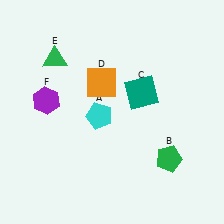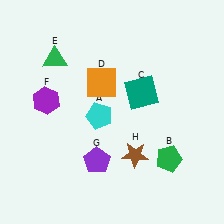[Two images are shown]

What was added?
A purple pentagon (G), a brown star (H) were added in Image 2.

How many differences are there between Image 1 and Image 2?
There are 2 differences between the two images.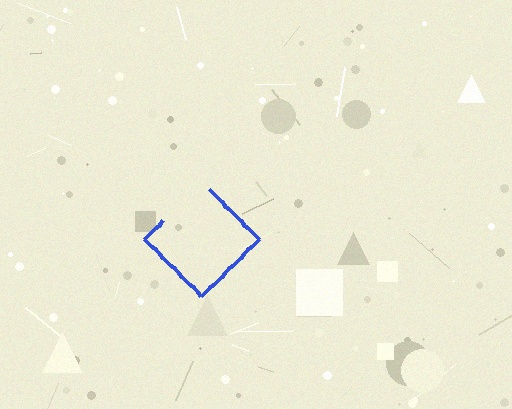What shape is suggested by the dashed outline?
The dashed outline suggests a diamond.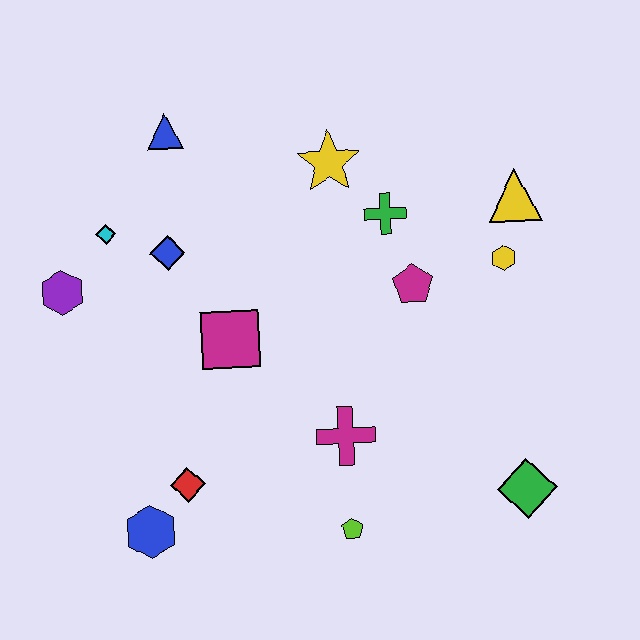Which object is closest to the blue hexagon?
The red diamond is closest to the blue hexagon.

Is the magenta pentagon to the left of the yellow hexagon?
Yes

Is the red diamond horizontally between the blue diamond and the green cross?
Yes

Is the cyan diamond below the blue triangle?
Yes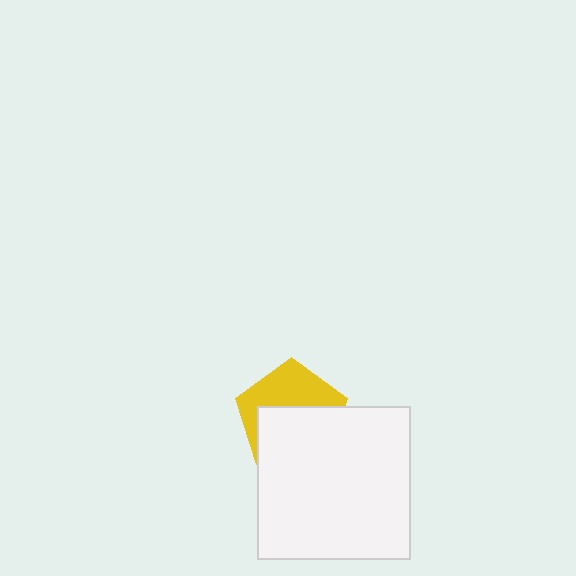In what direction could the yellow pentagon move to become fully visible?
The yellow pentagon could move up. That would shift it out from behind the white square entirely.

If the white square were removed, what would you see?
You would see the complete yellow pentagon.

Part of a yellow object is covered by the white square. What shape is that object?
It is a pentagon.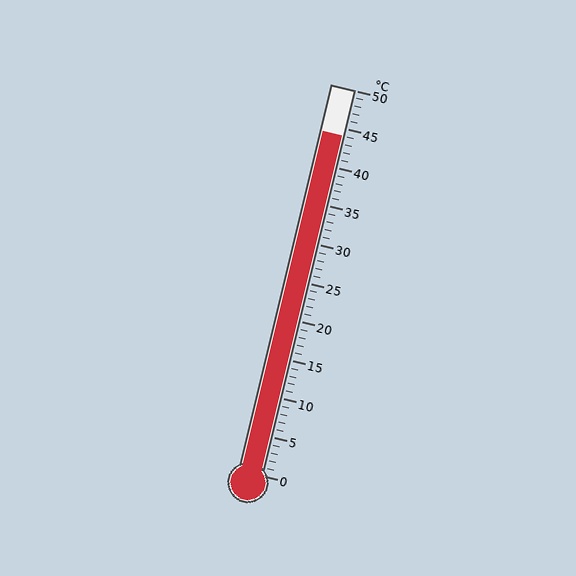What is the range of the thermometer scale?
The thermometer scale ranges from 0°C to 50°C.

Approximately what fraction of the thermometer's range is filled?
The thermometer is filled to approximately 90% of its range.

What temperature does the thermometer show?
The thermometer shows approximately 44°C.